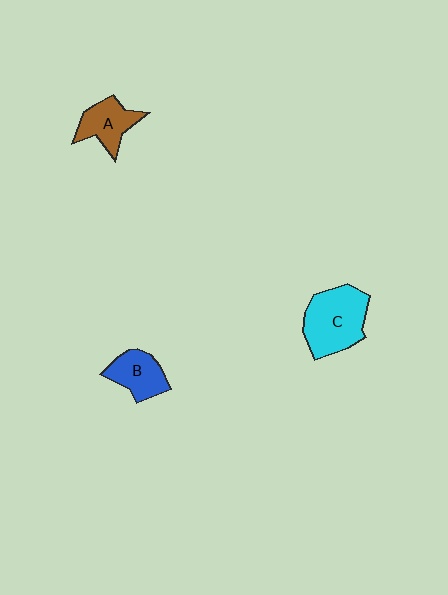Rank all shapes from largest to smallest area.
From largest to smallest: C (cyan), A (brown), B (blue).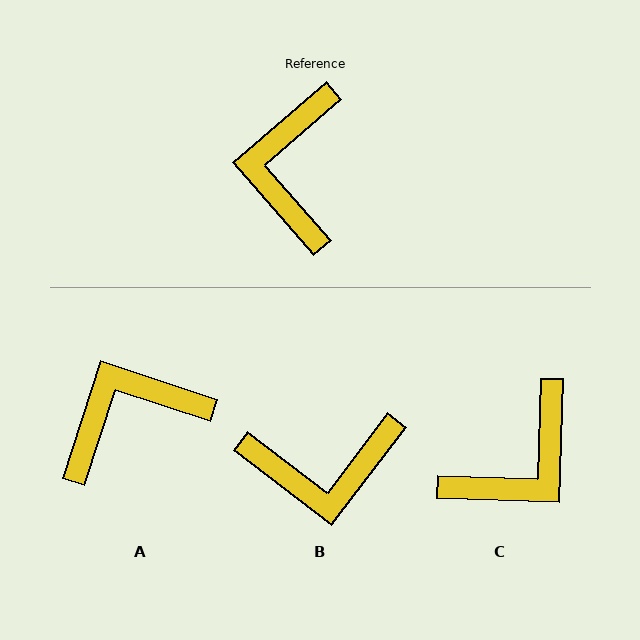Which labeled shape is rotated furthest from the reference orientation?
C, about 137 degrees away.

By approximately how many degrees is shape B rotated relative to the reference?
Approximately 102 degrees counter-clockwise.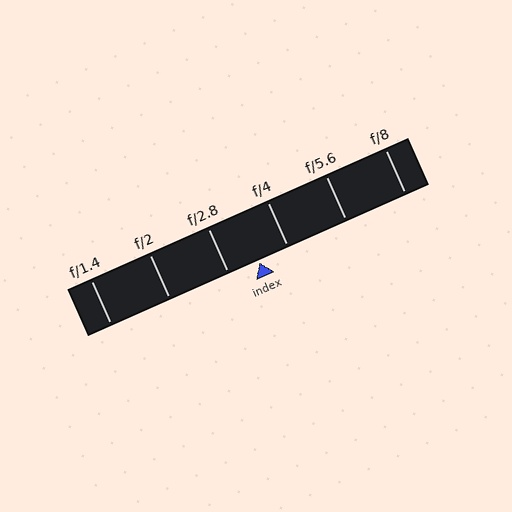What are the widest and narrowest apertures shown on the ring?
The widest aperture shown is f/1.4 and the narrowest is f/8.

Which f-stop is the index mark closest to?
The index mark is closest to f/4.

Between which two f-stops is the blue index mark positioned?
The index mark is between f/2.8 and f/4.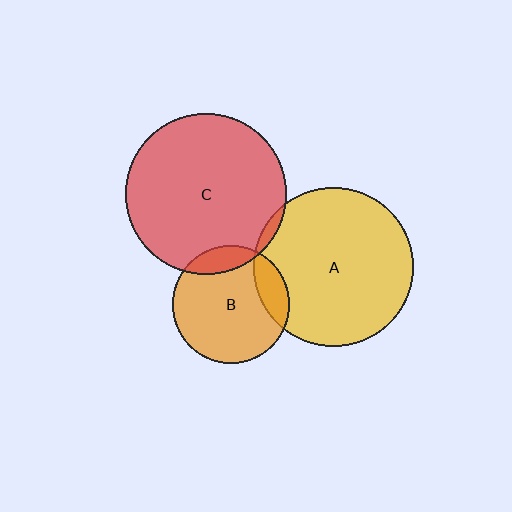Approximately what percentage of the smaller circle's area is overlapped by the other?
Approximately 15%.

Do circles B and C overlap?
Yes.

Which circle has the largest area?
Circle C (red).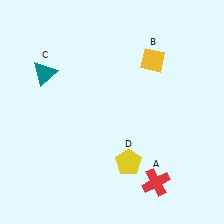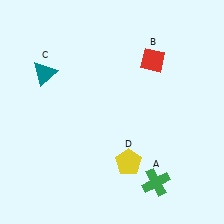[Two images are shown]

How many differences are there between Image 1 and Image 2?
There are 2 differences between the two images.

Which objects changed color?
A changed from red to green. B changed from yellow to red.